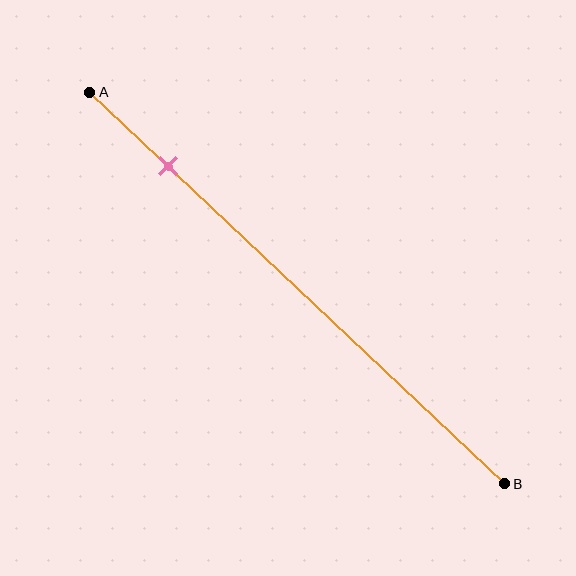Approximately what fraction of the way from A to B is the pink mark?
The pink mark is approximately 20% of the way from A to B.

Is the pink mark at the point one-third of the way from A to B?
No, the mark is at about 20% from A, not at the 33% one-third point.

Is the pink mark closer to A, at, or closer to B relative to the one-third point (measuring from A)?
The pink mark is closer to point A than the one-third point of segment AB.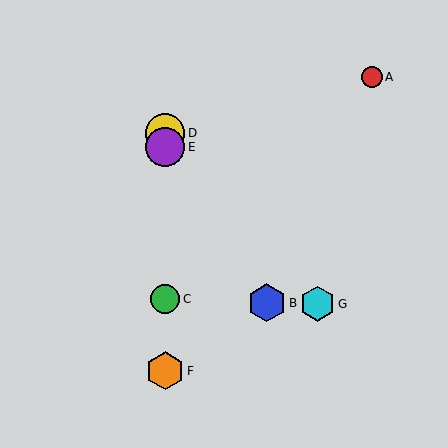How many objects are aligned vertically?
4 objects (C, D, E, F) are aligned vertically.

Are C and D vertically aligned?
Yes, both are at x≈165.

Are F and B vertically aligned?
No, F is at x≈165 and B is at x≈267.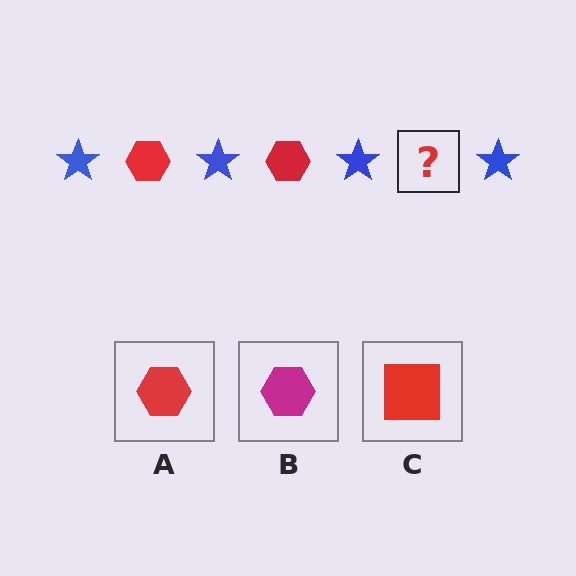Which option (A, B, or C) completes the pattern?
A.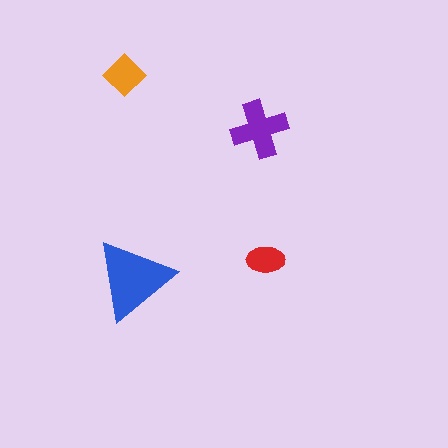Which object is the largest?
The blue triangle.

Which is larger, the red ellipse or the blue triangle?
The blue triangle.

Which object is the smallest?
The red ellipse.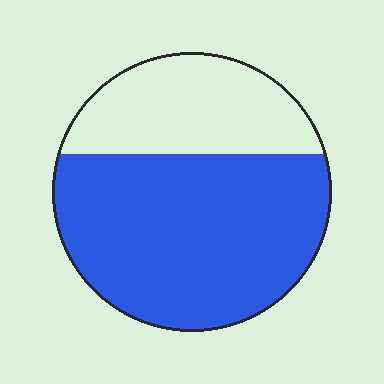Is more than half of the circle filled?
Yes.